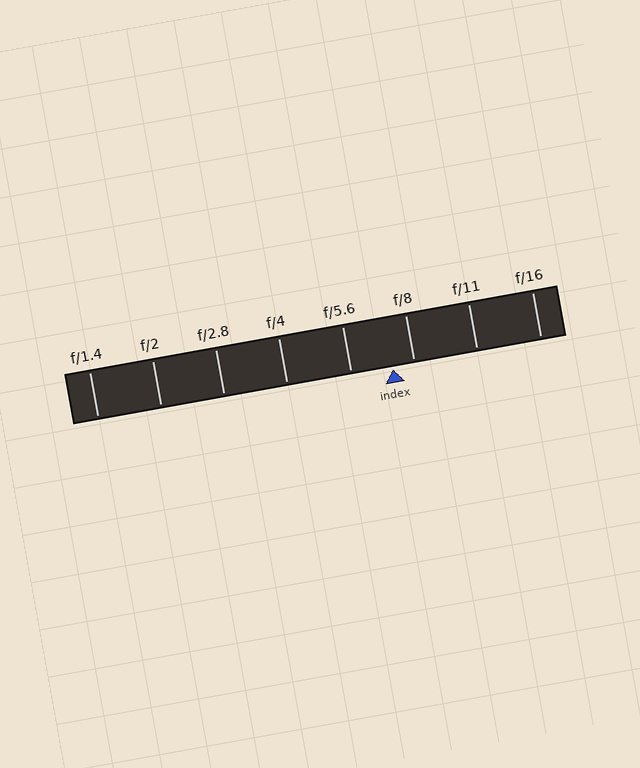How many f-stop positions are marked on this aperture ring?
There are 8 f-stop positions marked.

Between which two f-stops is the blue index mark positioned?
The index mark is between f/5.6 and f/8.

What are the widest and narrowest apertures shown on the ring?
The widest aperture shown is f/1.4 and the narrowest is f/16.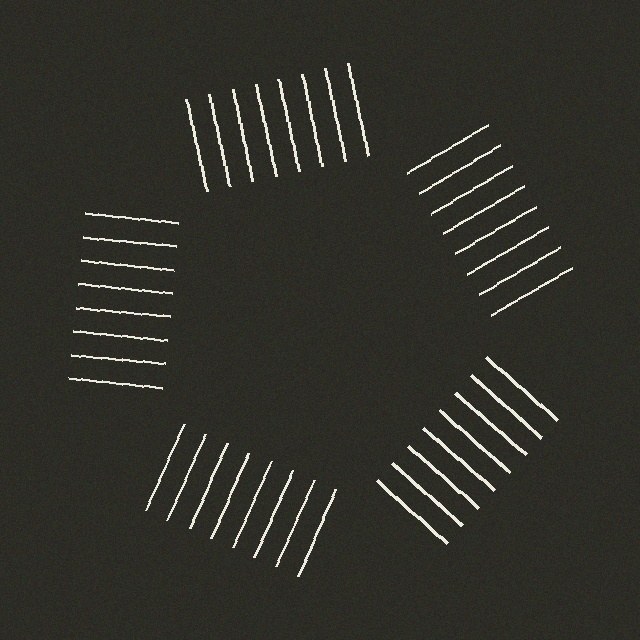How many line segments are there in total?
40 — 8 along each of the 5 edges.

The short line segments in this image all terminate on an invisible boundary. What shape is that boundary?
An illusory pentagon — the line segments terminate on its edges but no continuous stroke is drawn.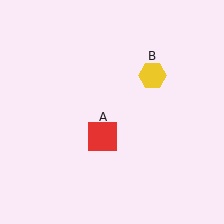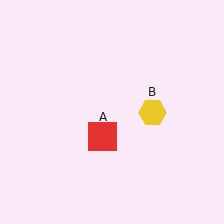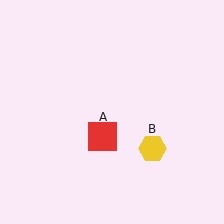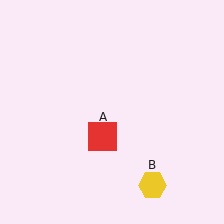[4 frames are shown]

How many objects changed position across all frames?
1 object changed position: yellow hexagon (object B).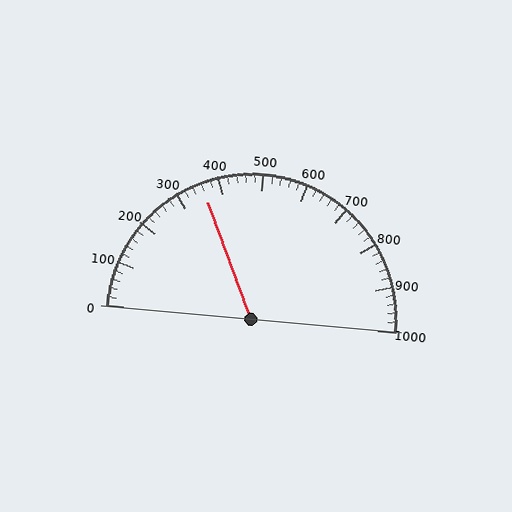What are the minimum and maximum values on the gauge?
The gauge ranges from 0 to 1000.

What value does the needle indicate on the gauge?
The needle indicates approximately 360.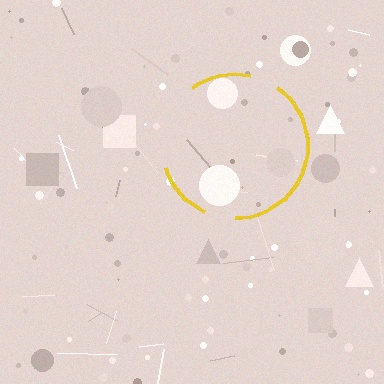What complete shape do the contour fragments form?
The contour fragments form a circle.